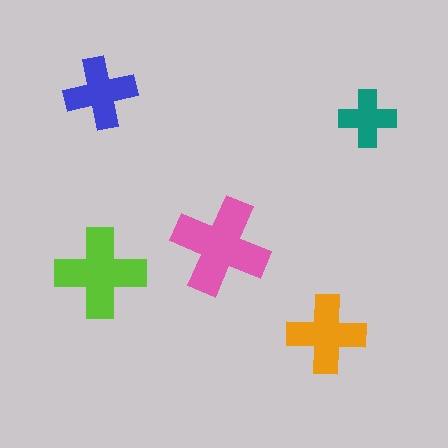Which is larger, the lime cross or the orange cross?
The lime one.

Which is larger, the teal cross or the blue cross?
The blue one.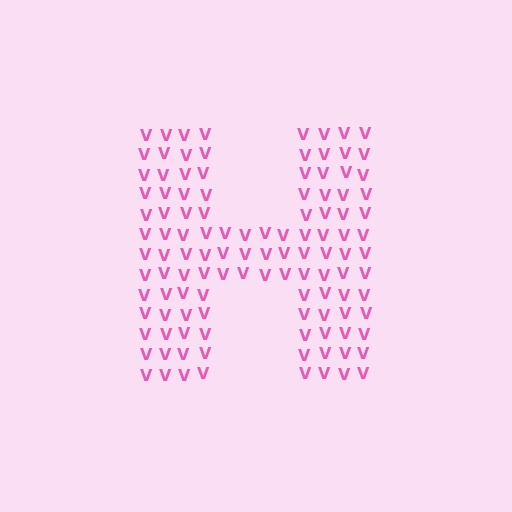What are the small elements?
The small elements are letter V's.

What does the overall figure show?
The overall figure shows the letter H.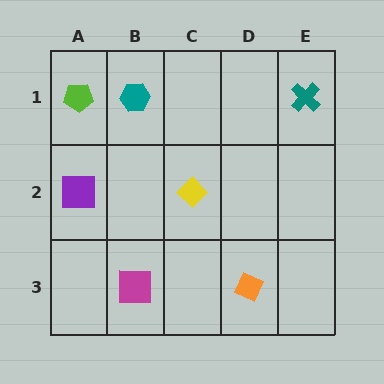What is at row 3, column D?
An orange diamond.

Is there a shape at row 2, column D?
No, that cell is empty.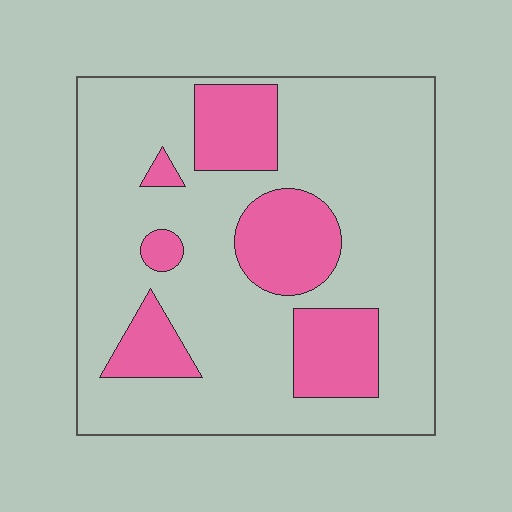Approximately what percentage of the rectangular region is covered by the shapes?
Approximately 25%.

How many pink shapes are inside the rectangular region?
6.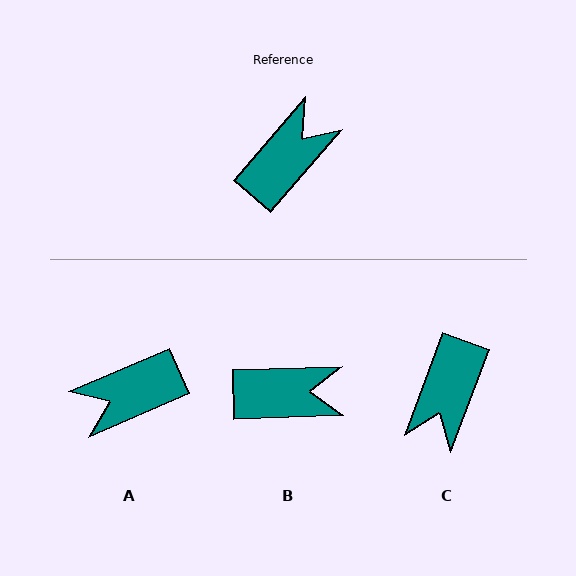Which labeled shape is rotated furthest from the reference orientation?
C, about 159 degrees away.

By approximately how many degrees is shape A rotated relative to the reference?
Approximately 155 degrees counter-clockwise.